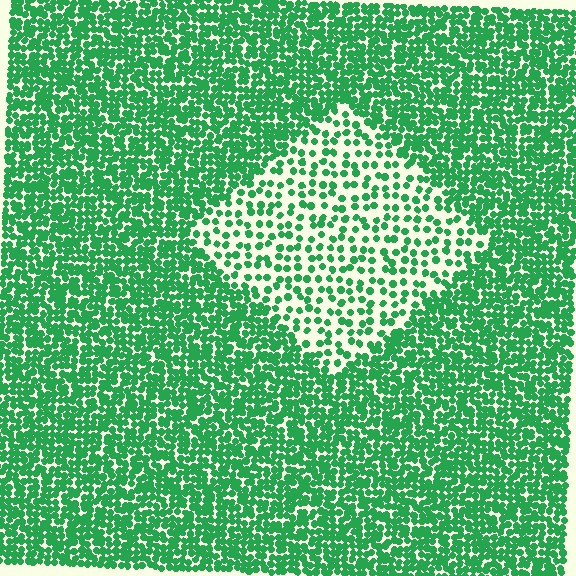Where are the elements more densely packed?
The elements are more densely packed outside the diamond boundary.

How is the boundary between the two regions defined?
The boundary is defined by a change in element density (approximately 2.4x ratio). All elements are the same color, size, and shape.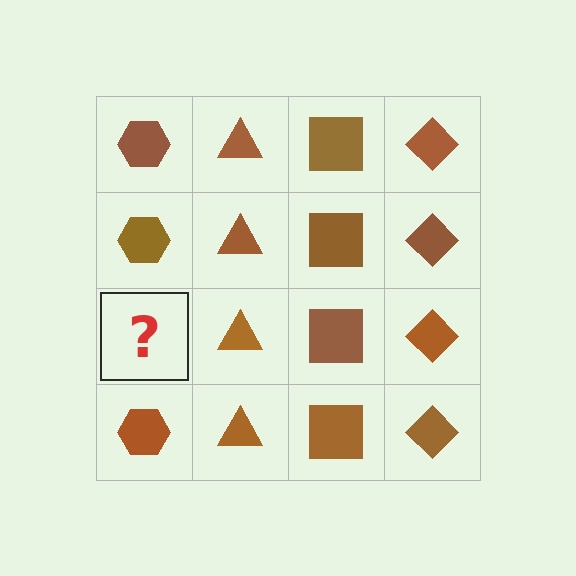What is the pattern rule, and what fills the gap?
The rule is that each column has a consistent shape. The gap should be filled with a brown hexagon.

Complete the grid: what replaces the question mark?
The question mark should be replaced with a brown hexagon.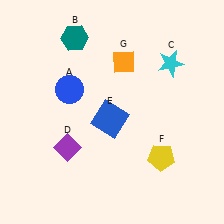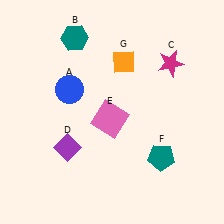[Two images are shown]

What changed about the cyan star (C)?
In Image 1, C is cyan. In Image 2, it changed to magenta.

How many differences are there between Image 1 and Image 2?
There are 3 differences between the two images.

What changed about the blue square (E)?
In Image 1, E is blue. In Image 2, it changed to pink.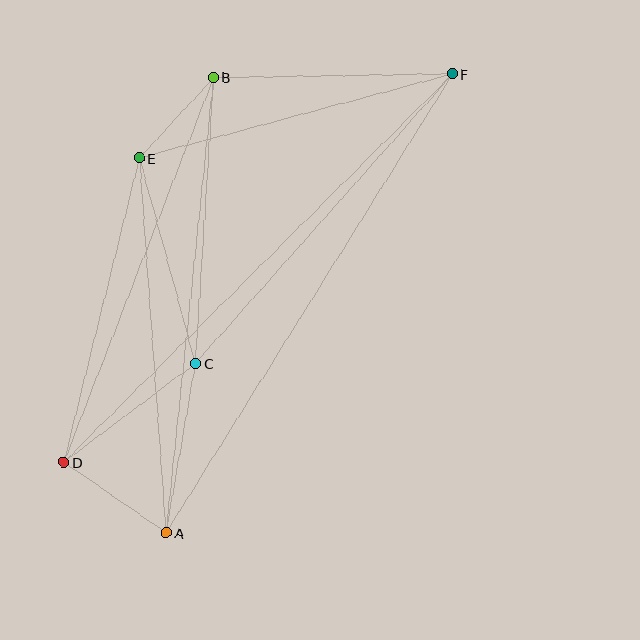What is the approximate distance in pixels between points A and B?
The distance between A and B is approximately 458 pixels.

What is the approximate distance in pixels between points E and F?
The distance between E and F is approximately 324 pixels.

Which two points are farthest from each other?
Points D and F are farthest from each other.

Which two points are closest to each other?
Points B and E are closest to each other.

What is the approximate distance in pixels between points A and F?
The distance between A and F is approximately 541 pixels.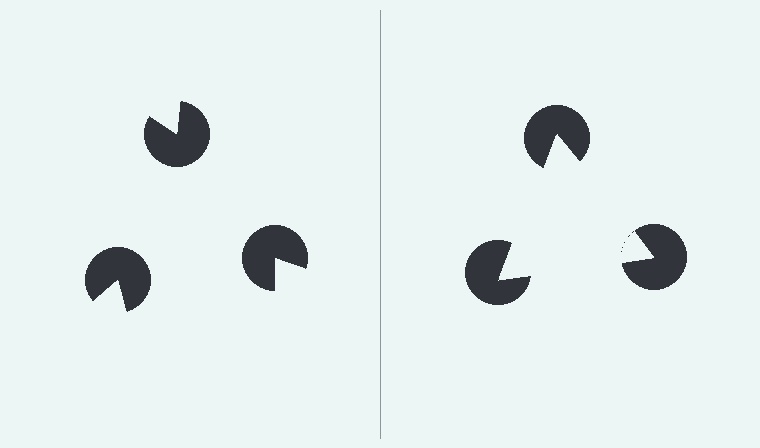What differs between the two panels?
The pac-man discs are positioned identically on both sides; only the wedge orientations differ. On the right they align to a triangle; on the left they are misaligned.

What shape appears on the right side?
An illusory triangle.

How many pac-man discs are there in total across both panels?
6 — 3 on each side.